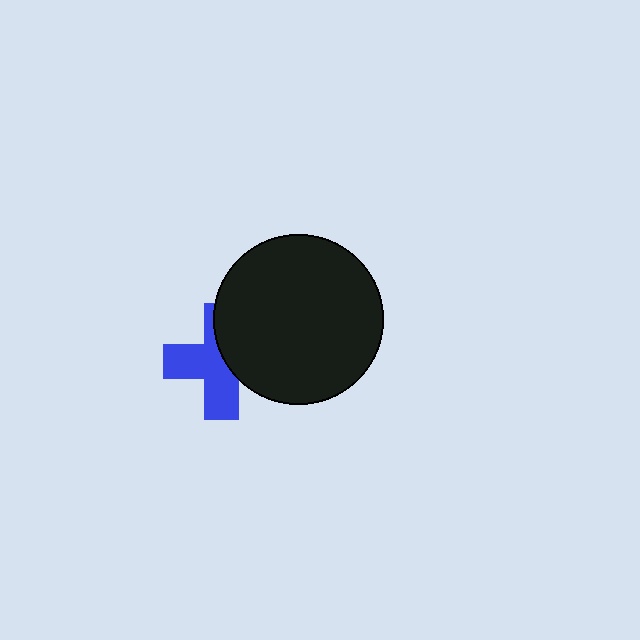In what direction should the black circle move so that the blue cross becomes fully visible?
The black circle should move right. That is the shortest direction to clear the overlap and leave the blue cross fully visible.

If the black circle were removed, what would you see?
You would see the complete blue cross.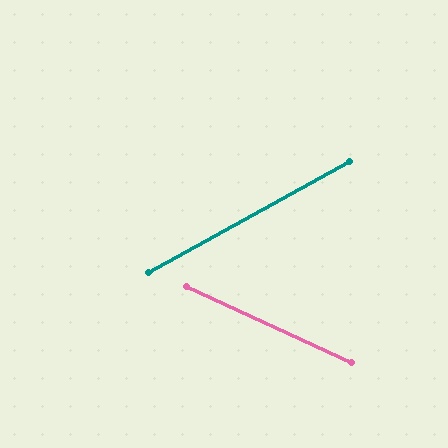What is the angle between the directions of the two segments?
Approximately 54 degrees.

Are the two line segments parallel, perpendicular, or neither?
Neither parallel nor perpendicular — they differ by about 54°.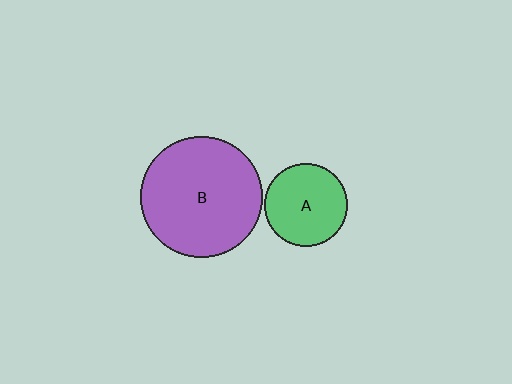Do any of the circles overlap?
No, none of the circles overlap.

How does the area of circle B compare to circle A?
Approximately 2.1 times.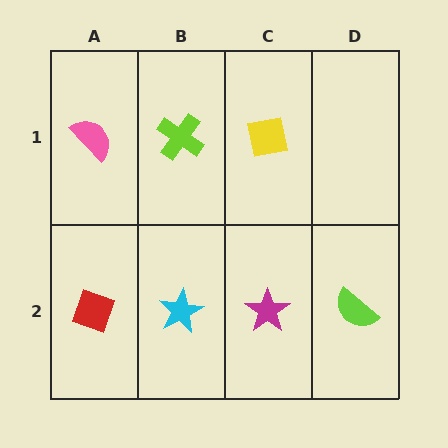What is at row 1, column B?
A lime cross.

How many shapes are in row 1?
3 shapes.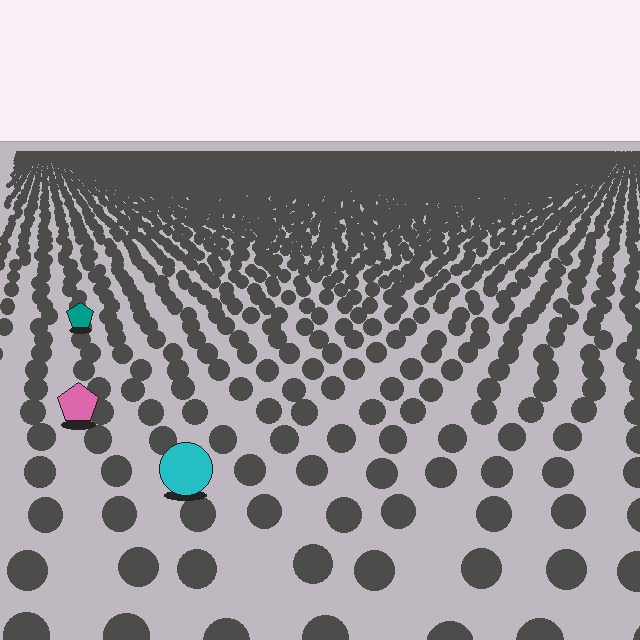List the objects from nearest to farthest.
From nearest to farthest: the cyan circle, the pink pentagon, the teal pentagon.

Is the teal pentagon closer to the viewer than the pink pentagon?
No. The pink pentagon is closer — you can tell from the texture gradient: the ground texture is coarser near it.